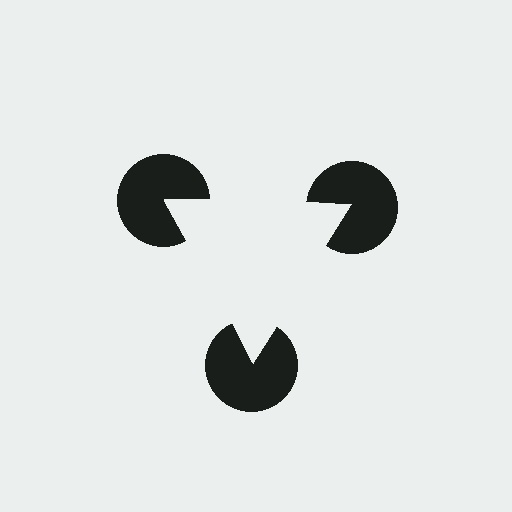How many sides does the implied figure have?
3 sides.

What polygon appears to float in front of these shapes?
An illusory triangle — its edges are inferred from the aligned wedge cuts in the pac-man discs, not physically drawn.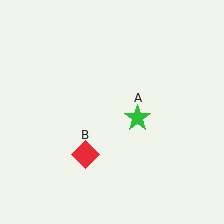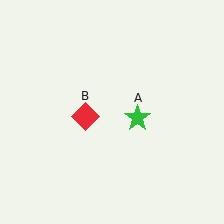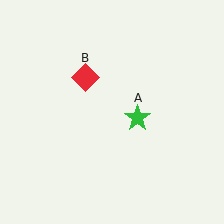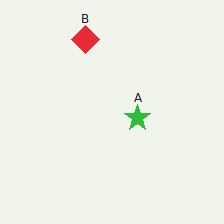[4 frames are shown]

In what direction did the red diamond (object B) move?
The red diamond (object B) moved up.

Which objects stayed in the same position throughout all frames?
Green star (object A) remained stationary.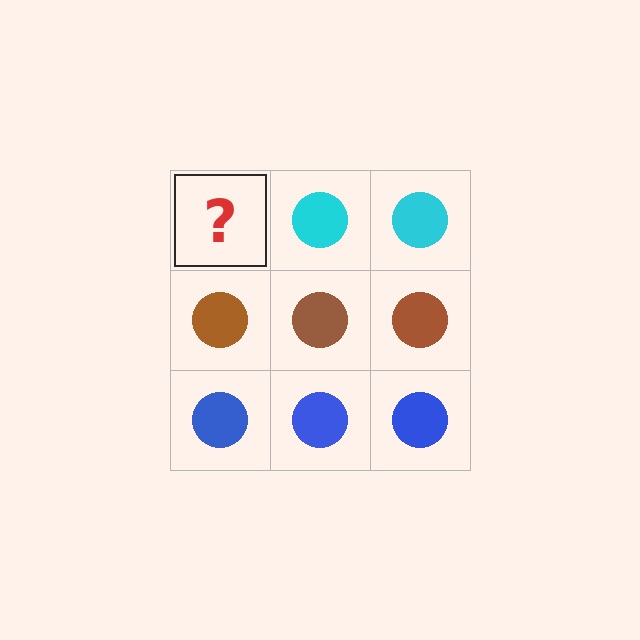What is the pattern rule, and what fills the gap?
The rule is that each row has a consistent color. The gap should be filled with a cyan circle.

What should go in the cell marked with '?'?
The missing cell should contain a cyan circle.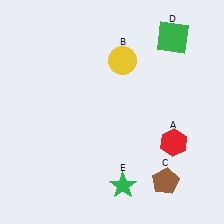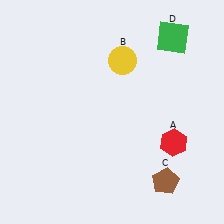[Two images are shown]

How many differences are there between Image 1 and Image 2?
There is 1 difference between the two images.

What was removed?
The green star (E) was removed in Image 2.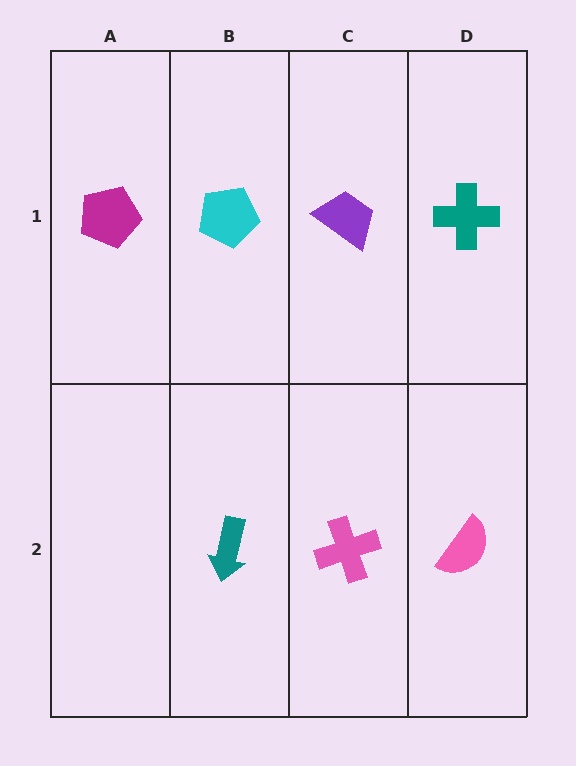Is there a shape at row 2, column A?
No, that cell is empty.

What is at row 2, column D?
A pink semicircle.